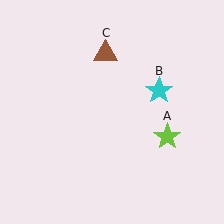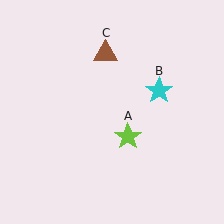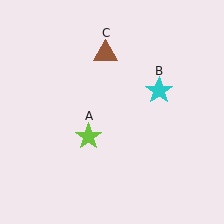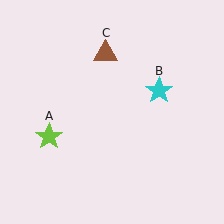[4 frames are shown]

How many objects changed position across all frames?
1 object changed position: lime star (object A).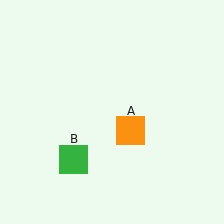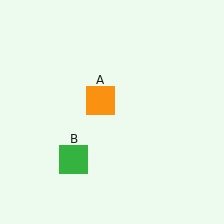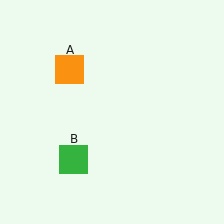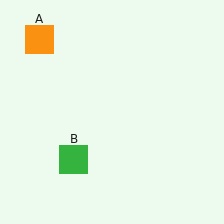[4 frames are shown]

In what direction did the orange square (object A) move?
The orange square (object A) moved up and to the left.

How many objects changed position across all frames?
1 object changed position: orange square (object A).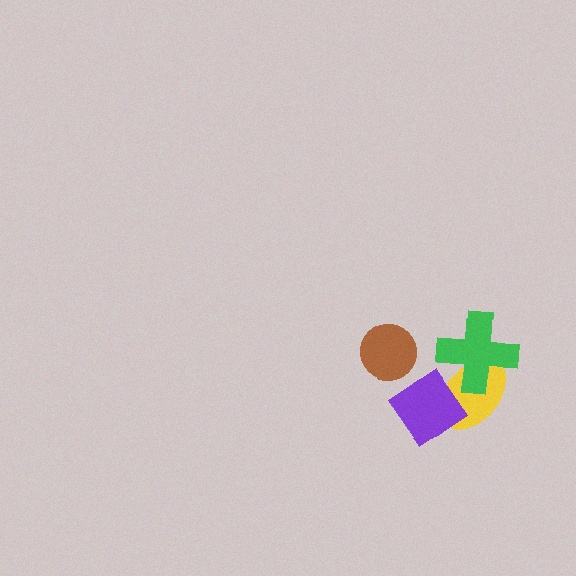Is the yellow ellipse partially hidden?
Yes, it is partially covered by another shape.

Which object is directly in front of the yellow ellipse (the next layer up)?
The green cross is directly in front of the yellow ellipse.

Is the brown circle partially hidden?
No, no other shape covers it.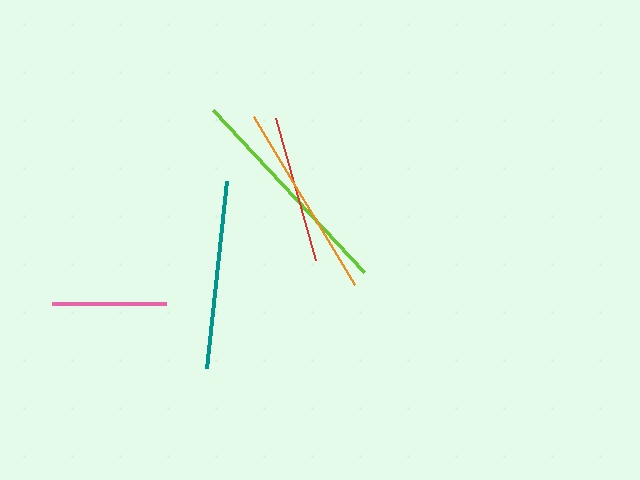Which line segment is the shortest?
The pink line is the shortest at approximately 114 pixels.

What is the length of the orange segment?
The orange segment is approximately 196 pixels long.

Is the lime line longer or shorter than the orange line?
The lime line is longer than the orange line.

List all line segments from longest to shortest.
From longest to shortest: lime, orange, teal, red, pink.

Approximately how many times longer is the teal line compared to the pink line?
The teal line is approximately 1.6 times the length of the pink line.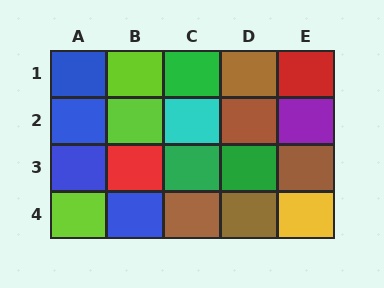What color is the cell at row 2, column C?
Cyan.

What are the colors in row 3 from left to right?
Blue, red, green, green, brown.